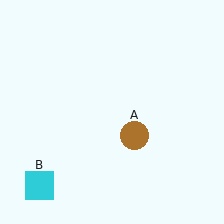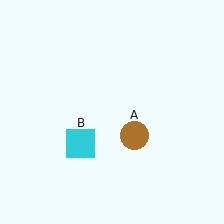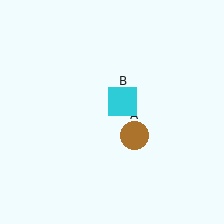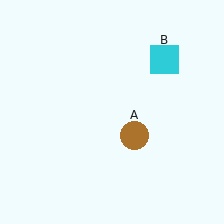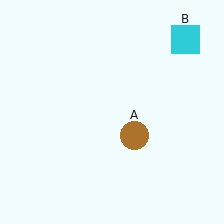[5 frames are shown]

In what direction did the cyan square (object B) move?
The cyan square (object B) moved up and to the right.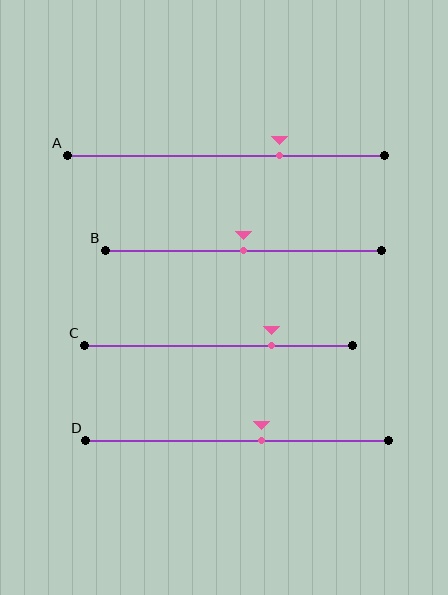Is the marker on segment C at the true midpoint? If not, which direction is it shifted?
No, the marker on segment C is shifted to the right by about 20% of the segment length.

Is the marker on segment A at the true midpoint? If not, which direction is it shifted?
No, the marker on segment A is shifted to the right by about 17% of the segment length.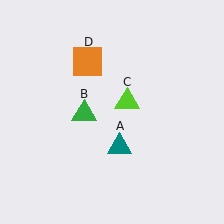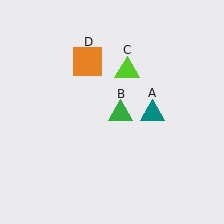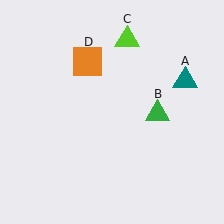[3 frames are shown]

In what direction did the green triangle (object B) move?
The green triangle (object B) moved right.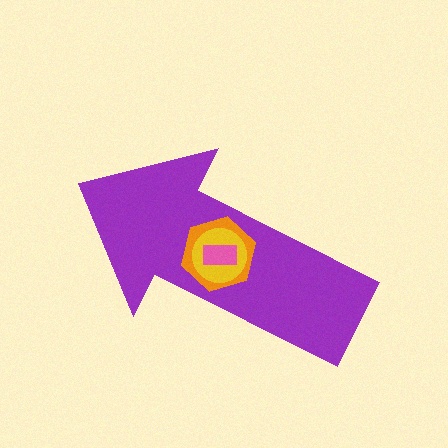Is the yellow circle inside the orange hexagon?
Yes.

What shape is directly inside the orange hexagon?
The yellow circle.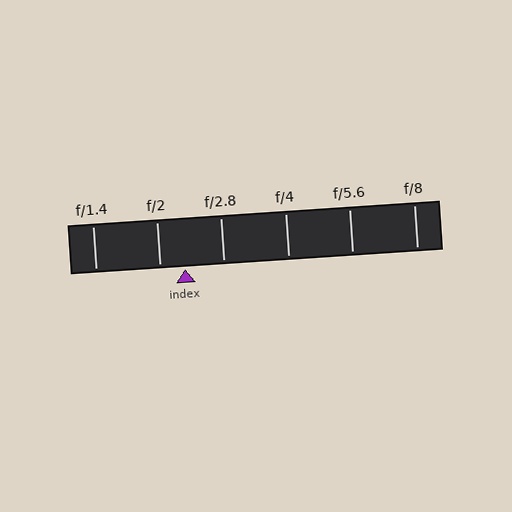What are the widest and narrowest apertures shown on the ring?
The widest aperture shown is f/1.4 and the narrowest is f/8.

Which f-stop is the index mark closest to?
The index mark is closest to f/2.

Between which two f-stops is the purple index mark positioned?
The index mark is between f/2 and f/2.8.